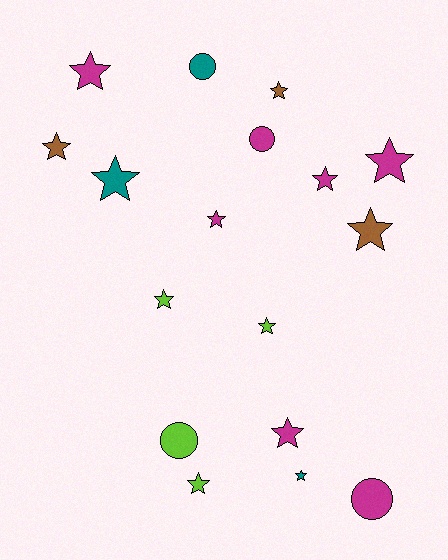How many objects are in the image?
There are 17 objects.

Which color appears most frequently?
Magenta, with 7 objects.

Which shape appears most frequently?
Star, with 13 objects.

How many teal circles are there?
There is 1 teal circle.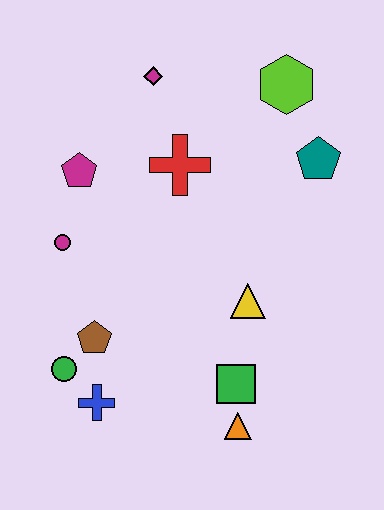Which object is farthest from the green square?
The magenta diamond is farthest from the green square.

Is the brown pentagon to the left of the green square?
Yes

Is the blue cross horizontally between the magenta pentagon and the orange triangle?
Yes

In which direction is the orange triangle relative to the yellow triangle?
The orange triangle is below the yellow triangle.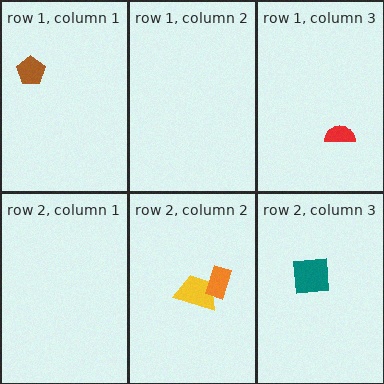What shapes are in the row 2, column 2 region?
The yellow trapezoid, the orange rectangle.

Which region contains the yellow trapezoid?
The row 2, column 2 region.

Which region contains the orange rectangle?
The row 2, column 2 region.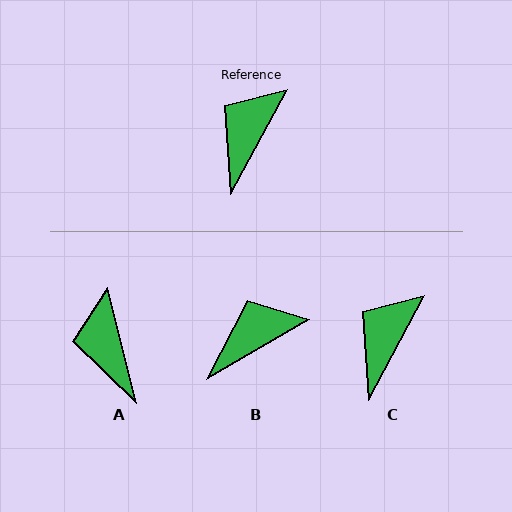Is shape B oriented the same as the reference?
No, it is off by about 32 degrees.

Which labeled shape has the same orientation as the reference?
C.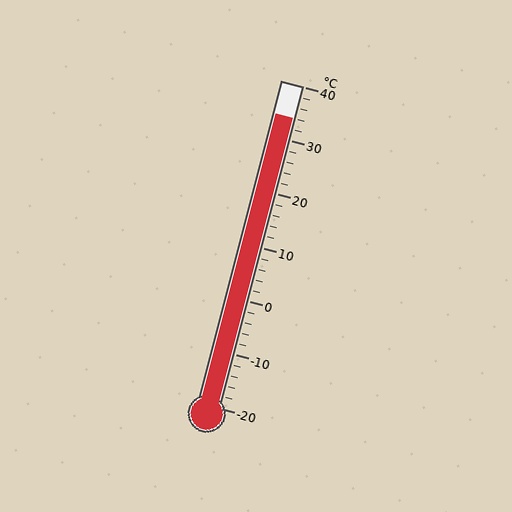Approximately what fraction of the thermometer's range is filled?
The thermometer is filled to approximately 90% of its range.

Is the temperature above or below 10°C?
The temperature is above 10°C.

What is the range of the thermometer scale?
The thermometer scale ranges from -20°C to 40°C.